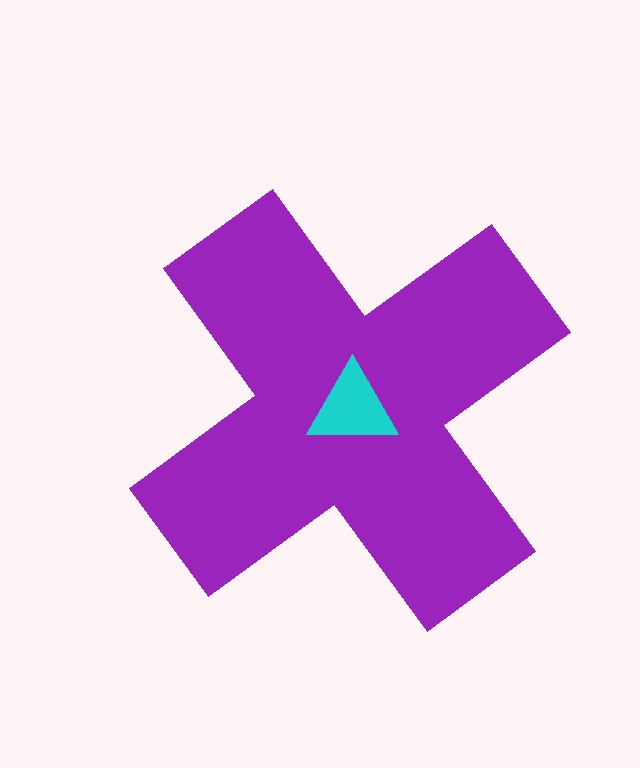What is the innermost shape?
The cyan triangle.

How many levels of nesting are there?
2.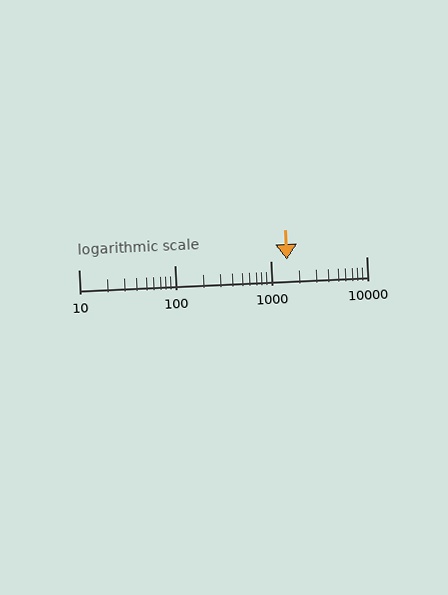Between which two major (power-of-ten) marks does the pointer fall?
The pointer is between 1000 and 10000.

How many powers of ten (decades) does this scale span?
The scale spans 3 decades, from 10 to 10000.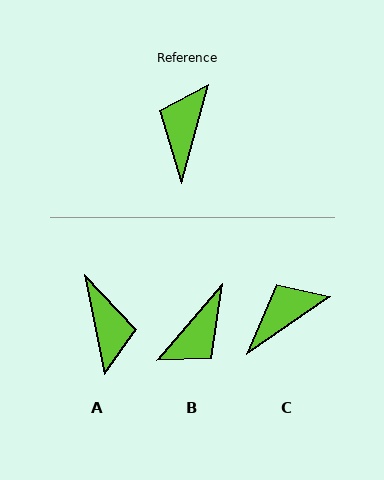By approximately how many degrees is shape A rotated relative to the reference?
Approximately 152 degrees clockwise.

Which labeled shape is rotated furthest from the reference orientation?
B, about 155 degrees away.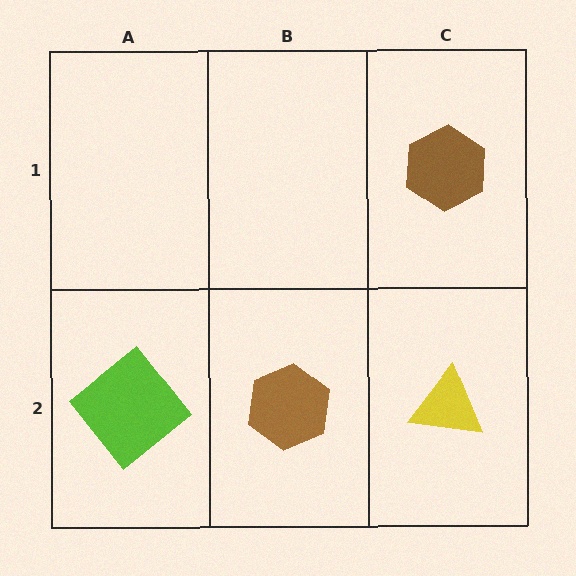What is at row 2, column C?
A yellow triangle.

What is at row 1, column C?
A brown hexagon.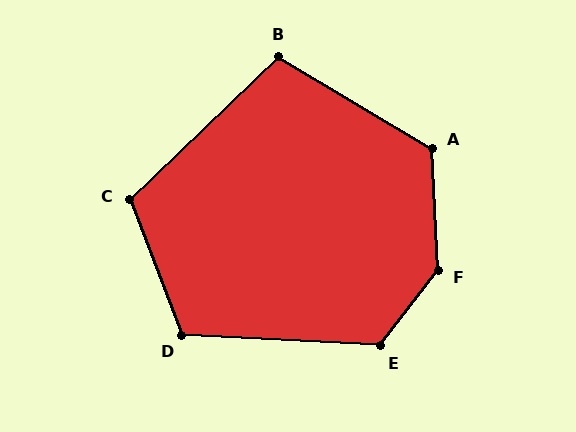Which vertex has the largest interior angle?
F, at approximately 140 degrees.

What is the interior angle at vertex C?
Approximately 112 degrees (obtuse).